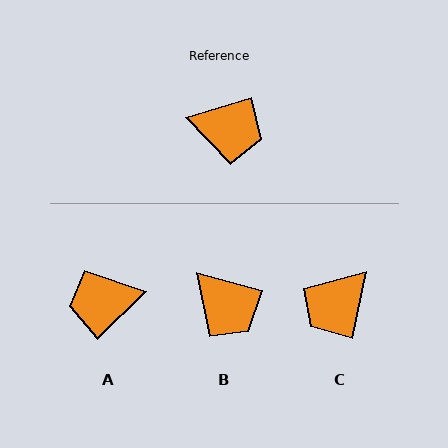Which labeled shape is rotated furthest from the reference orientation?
A, about 152 degrees away.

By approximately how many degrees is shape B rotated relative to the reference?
Approximately 32 degrees clockwise.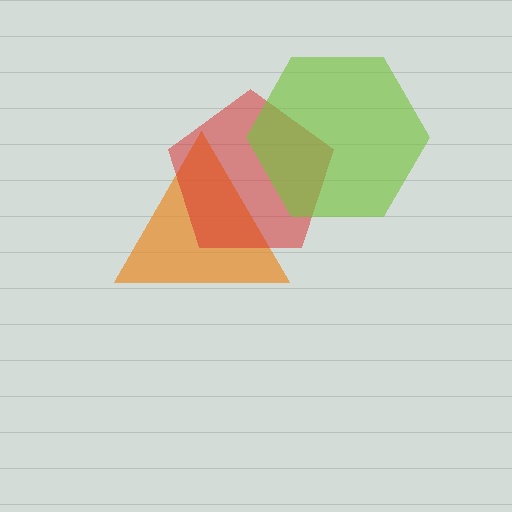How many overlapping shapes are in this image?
There are 3 overlapping shapes in the image.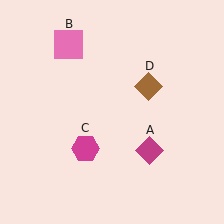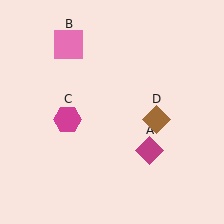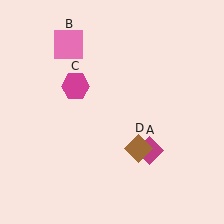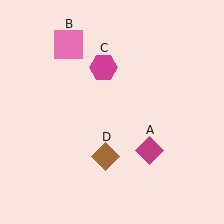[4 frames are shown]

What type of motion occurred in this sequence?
The magenta hexagon (object C), brown diamond (object D) rotated clockwise around the center of the scene.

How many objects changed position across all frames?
2 objects changed position: magenta hexagon (object C), brown diamond (object D).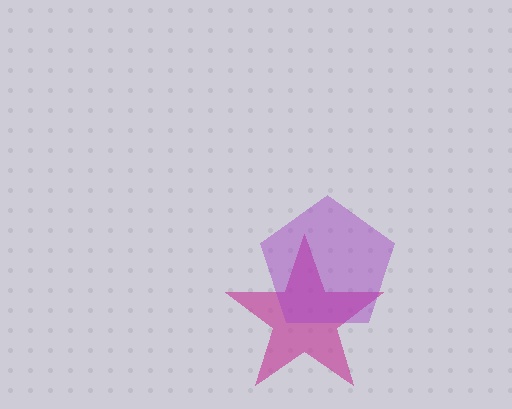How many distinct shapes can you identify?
There are 2 distinct shapes: a magenta star, a purple pentagon.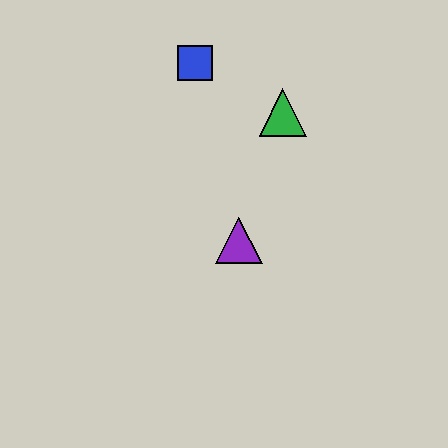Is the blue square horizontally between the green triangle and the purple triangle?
No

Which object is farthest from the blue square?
The purple triangle is farthest from the blue square.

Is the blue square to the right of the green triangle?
No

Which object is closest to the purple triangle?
The green triangle is closest to the purple triangle.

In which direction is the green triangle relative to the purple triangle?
The green triangle is above the purple triangle.